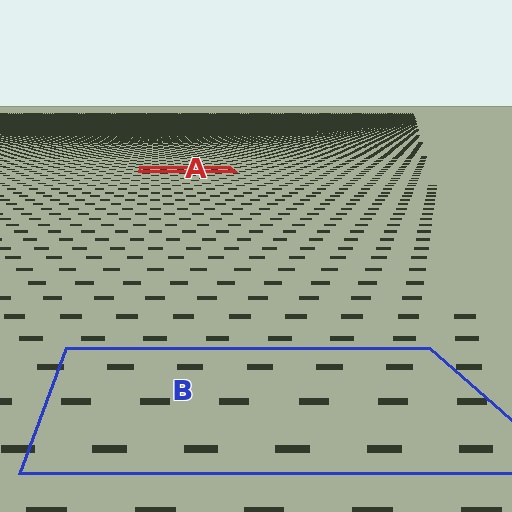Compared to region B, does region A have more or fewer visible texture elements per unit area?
Region A has more texture elements per unit area — they are packed more densely because it is farther away.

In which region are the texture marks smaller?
The texture marks are smaller in region A, because it is farther away.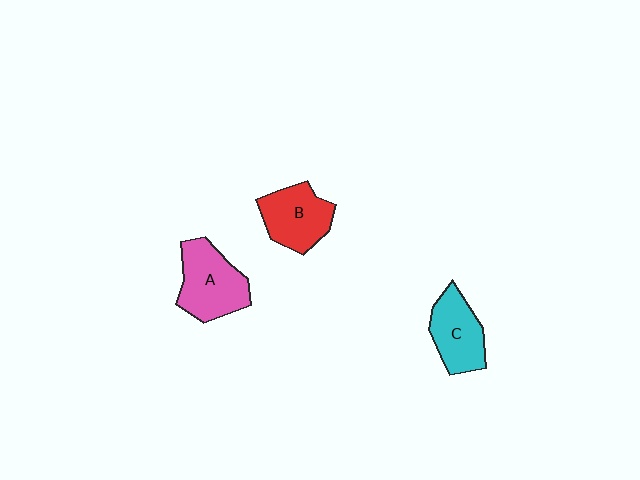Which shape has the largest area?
Shape A (pink).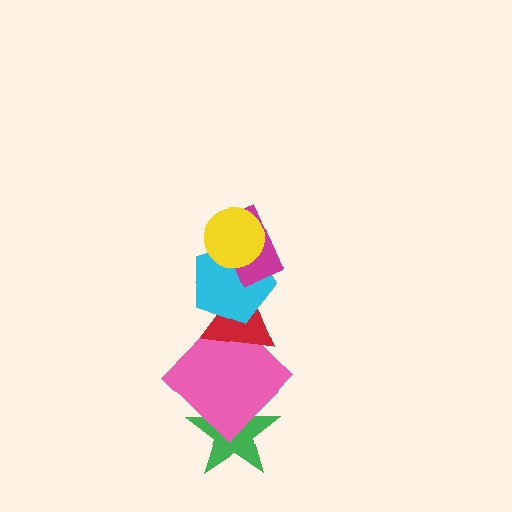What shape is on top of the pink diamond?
The red triangle is on top of the pink diamond.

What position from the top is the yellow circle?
The yellow circle is 1st from the top.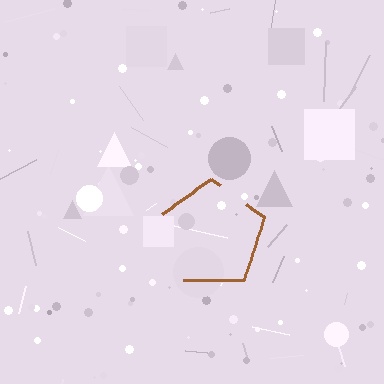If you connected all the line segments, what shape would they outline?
They would outline a pentagon.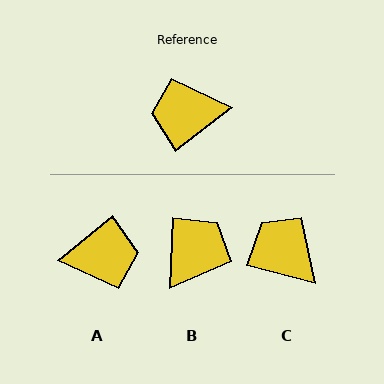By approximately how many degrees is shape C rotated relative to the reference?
Approximately 52 degrees clockwise.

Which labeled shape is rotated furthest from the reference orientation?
A, about 178 degrees away.